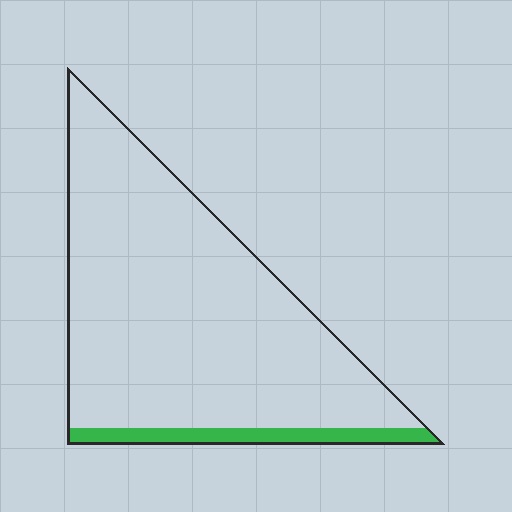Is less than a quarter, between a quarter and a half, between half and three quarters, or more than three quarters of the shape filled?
Less than a quarter.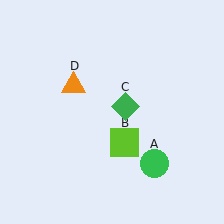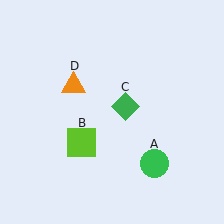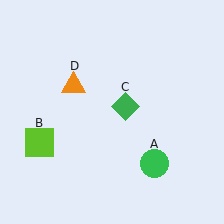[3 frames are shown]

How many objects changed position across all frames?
1 object changed position: lime square (object B).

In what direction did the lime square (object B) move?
The lime square (object B) moved left.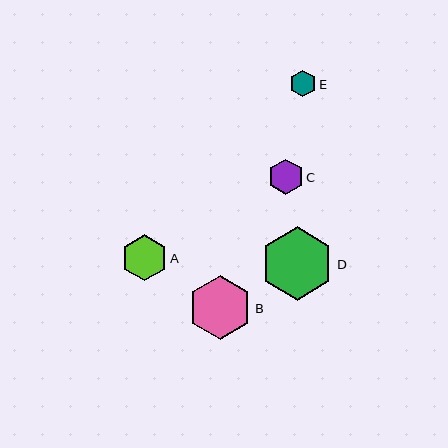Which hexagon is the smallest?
Hexagon E is the smallest with a size of approximately 27 pixels.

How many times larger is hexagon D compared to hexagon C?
Hexagon D is approximately 2.1 times the size of hexagon C.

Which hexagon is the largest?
Hexagon D is the largest with a size of approximately 73 pixels.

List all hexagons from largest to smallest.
From largest to smallest: D, B, A, C, E.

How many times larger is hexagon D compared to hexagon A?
Hexagon D is approximately 1.6 times the size of hexagon A.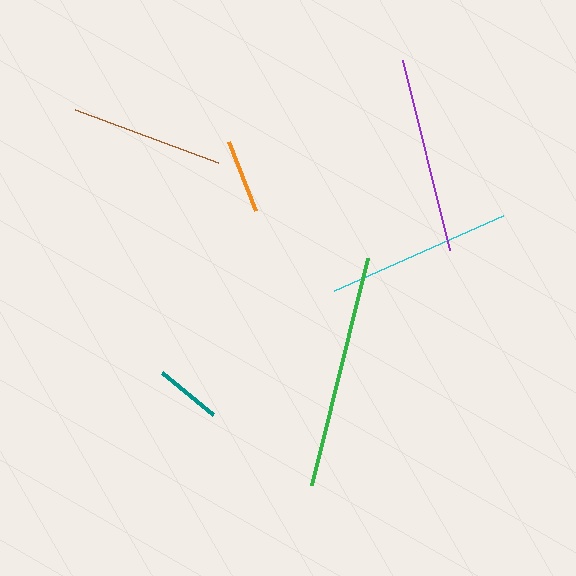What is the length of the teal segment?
The teal segment is approximately 66 pixels long.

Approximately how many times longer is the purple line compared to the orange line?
The purple line is approximately 2.6 times the length of the orange line.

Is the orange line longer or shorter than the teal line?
The orange line is longer than the teal line.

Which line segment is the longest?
The green line is the longest at approximately 234 pixels.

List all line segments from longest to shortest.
From longest to shortest: green, purple, cyan, brown, orange, teal.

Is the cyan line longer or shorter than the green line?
The green line is longer than the cyan line.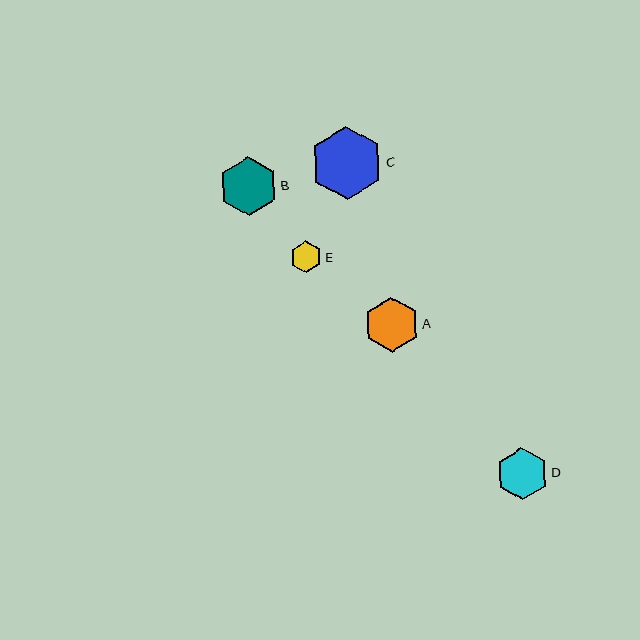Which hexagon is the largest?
Hexagon C is the largest with a size of approximately 73 pixels.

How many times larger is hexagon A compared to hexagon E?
Hexagon A is approximately 1.7 times the size of hexagon E.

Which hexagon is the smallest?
Hexagon E is the smallest with a size of approximately 32 pixels.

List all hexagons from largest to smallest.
From largest to smallest: C, B, A, D, E.